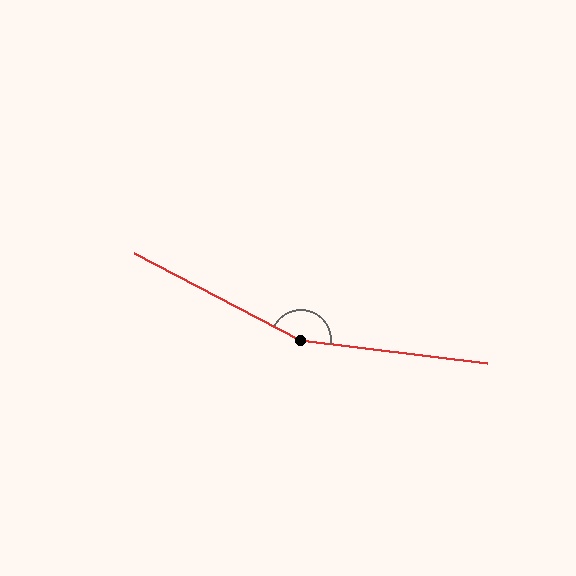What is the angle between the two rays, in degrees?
Approximately 159 degrees.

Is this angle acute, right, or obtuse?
It is obtuse.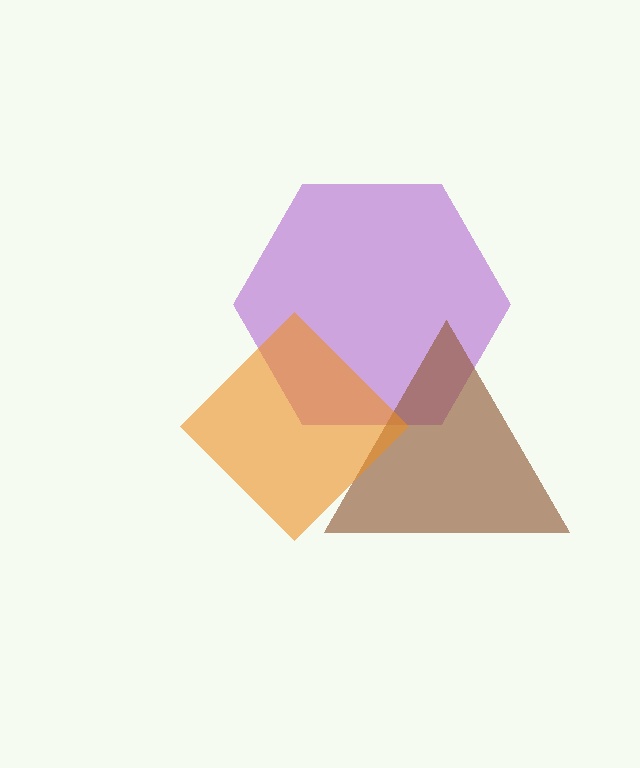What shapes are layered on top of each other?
The layered shapes are: a purple hexagon, a brown triangle, an orange diamond.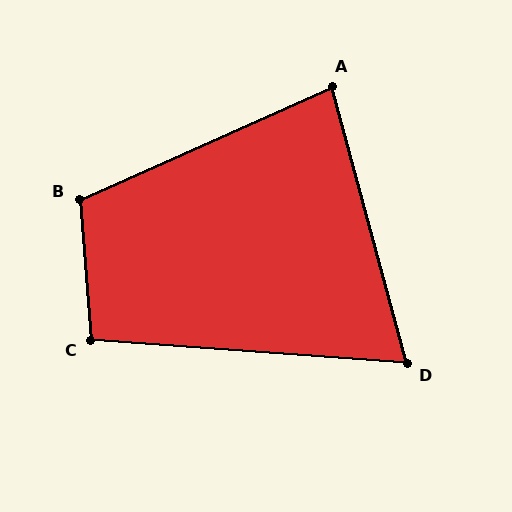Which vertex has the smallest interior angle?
D, at approximately 71 degrees.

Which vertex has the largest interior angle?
B, at approximately 109 degrees.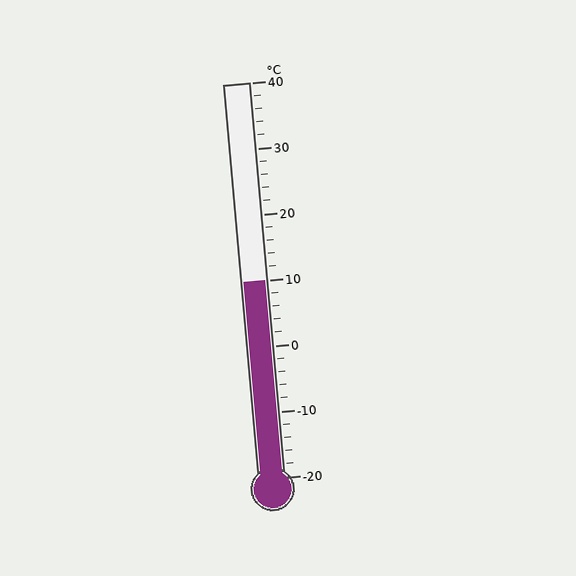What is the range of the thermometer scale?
The thermometer scale ranges from -20°C to 40°C.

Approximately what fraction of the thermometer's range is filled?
The thermometer is filled to approximately 50% of its range.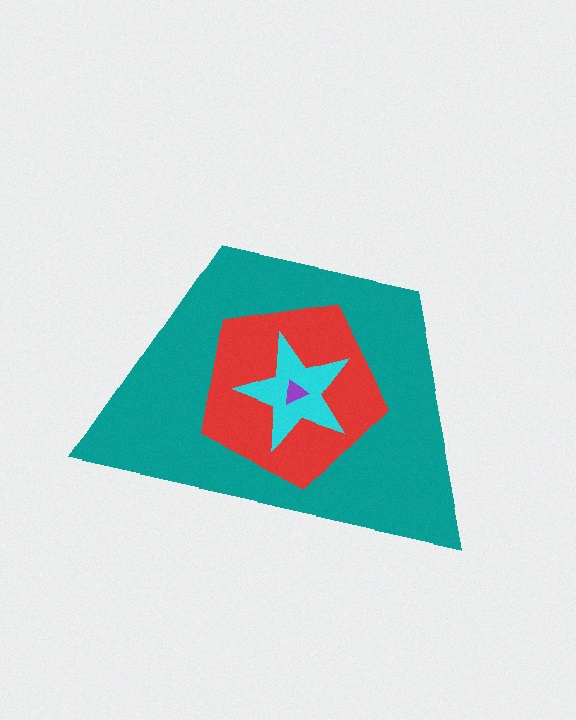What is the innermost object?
The purple triangle.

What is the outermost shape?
The teal trapezoid.